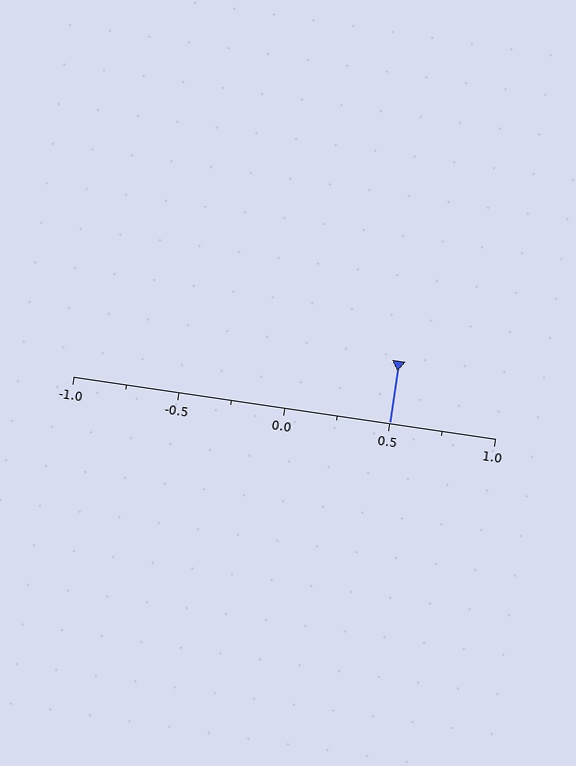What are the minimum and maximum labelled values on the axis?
The axis runs from -1.0 to 1.0.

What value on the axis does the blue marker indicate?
The marker indicates approximately 0.5.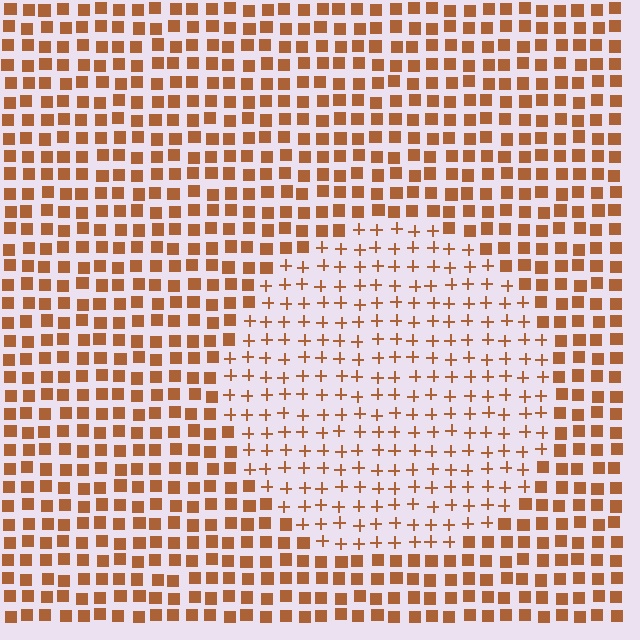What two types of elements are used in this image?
The image uses plus signs inside the circle region and squares outside it.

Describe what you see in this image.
The image is filled with small brown elements arranged in a uniform grid. A circle-shaped region contains plus signs, while the surrounding area contains squares. The boundary is defined purely by the change in element shape.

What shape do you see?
I see a circle.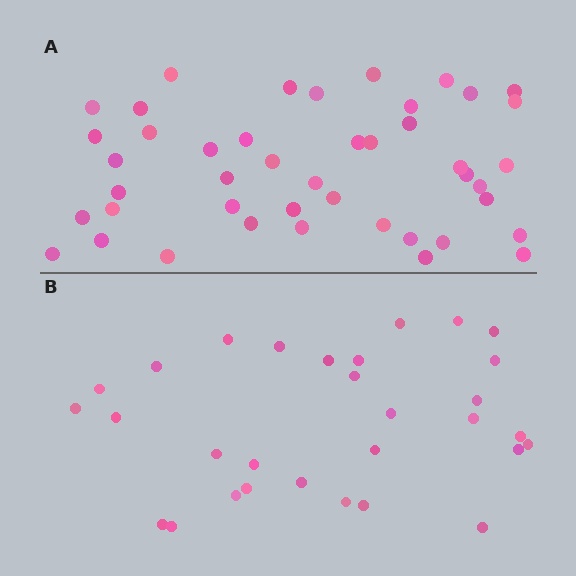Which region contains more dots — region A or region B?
Region A (the top region) has more dots.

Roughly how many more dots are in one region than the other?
Region A has approximately 15 more dots than region B.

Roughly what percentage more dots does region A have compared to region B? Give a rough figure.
About 45% more.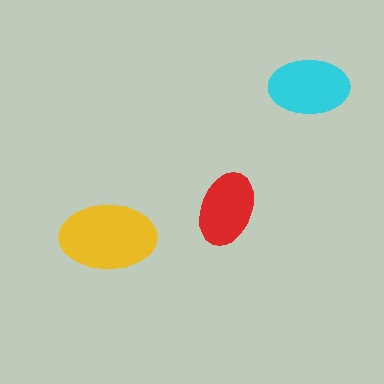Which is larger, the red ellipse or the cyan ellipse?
The cyan one.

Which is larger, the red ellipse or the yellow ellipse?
The yellow one.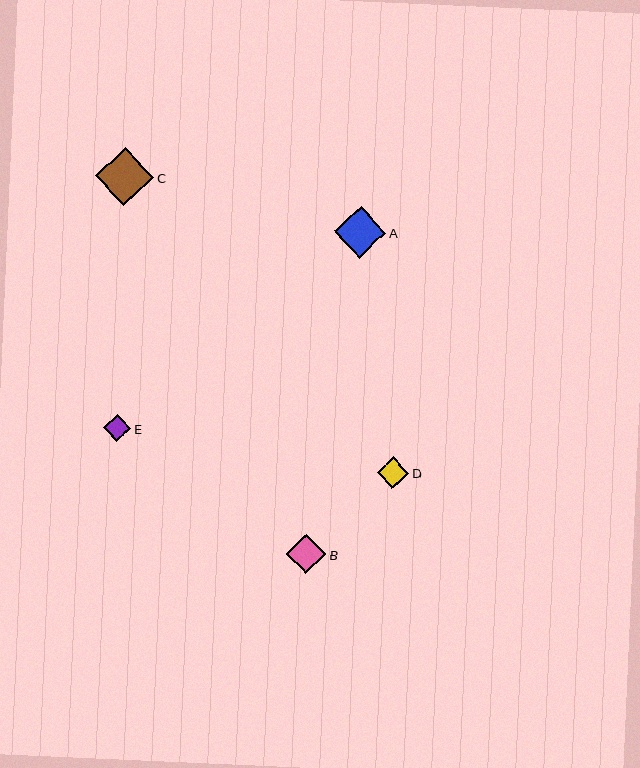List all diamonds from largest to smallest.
From largest to smallest: C, A, B, D, E.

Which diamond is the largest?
Diamond C is the largest with a size of approximately 58 pixels.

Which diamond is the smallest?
Diamond E is the smallest with a size of approximately 27 pixels.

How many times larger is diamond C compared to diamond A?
Diamond C is approximately 1.1 times the size of diamond A.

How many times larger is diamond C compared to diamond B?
Diamond C is approximately 1.5 times the size of diamond B.